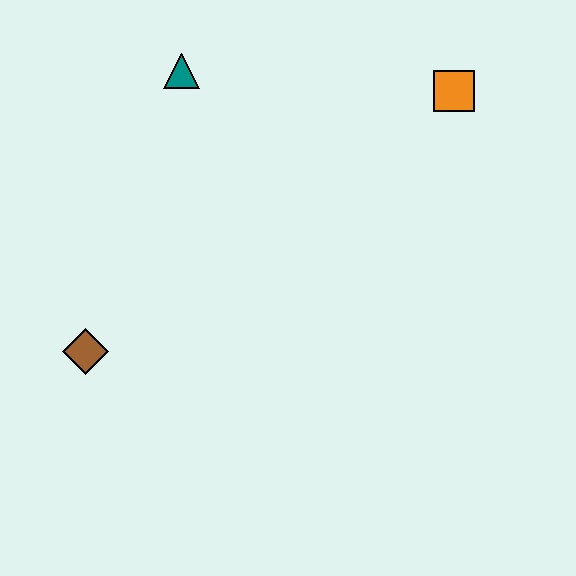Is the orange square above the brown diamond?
Yes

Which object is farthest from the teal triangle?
The brown diamond is farthest from the teal triangle.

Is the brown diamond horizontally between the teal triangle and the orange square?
No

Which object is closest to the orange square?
The teal triangle is closest to the orange square.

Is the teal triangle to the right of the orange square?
No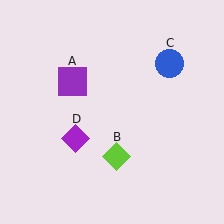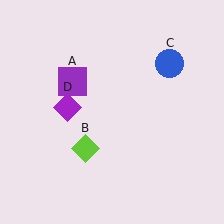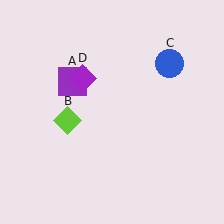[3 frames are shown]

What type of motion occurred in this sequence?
The lime diamond (object B), purple diamond (object D) rotated clockwise around the center of the scene.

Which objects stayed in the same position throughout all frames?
Purple square (object A) and blue circle (object C) remained stationary.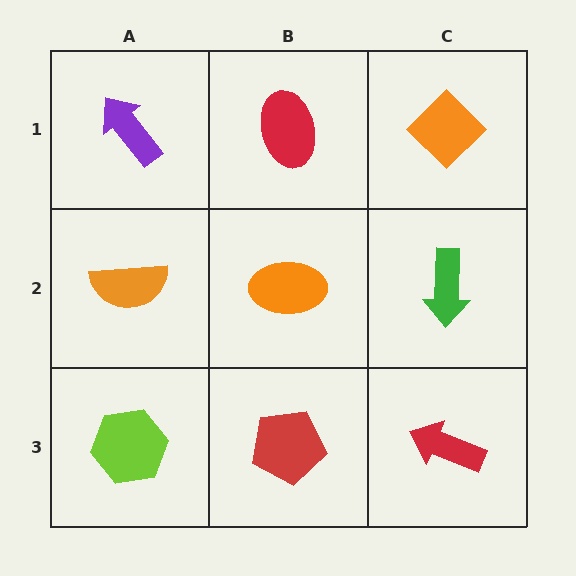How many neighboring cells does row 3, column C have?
2.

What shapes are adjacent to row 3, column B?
An orange ellipse (row 2, column B), a lime hexagon (row 3, column A), a red arrow (row 3, column C).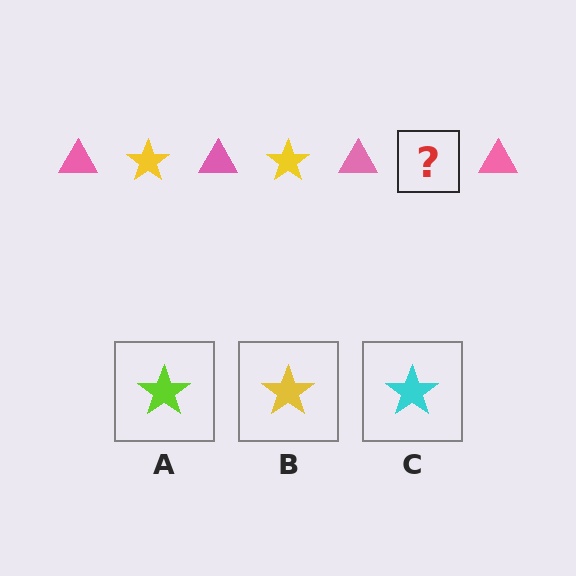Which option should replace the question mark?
Option B.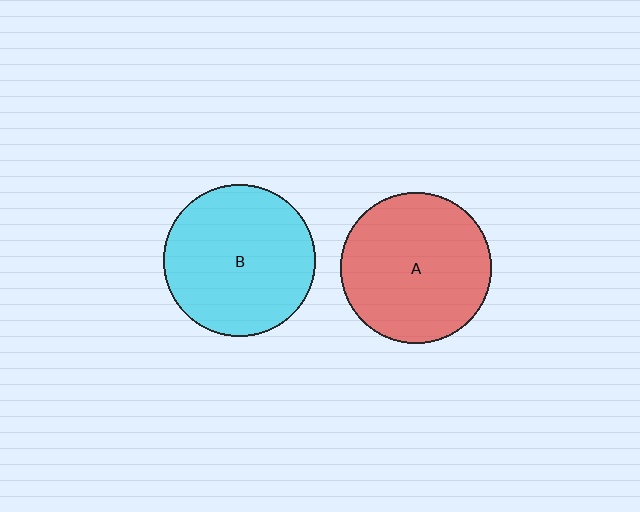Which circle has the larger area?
Circle B (cyan).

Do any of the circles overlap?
No, none of the circles overlap.